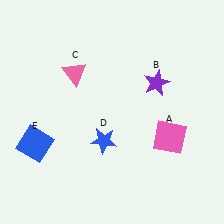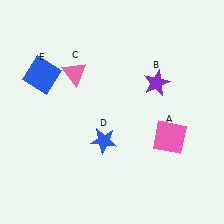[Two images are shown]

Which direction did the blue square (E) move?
The blue square (E) moved up.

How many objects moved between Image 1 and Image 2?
1 object moved between the two images.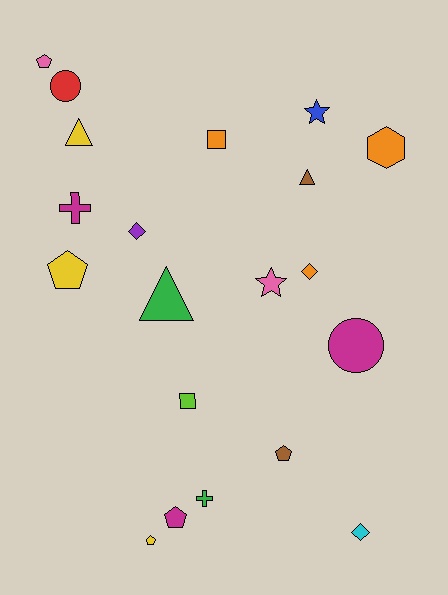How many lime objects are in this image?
There is 1 lime object.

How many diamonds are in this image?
There are 3 diamonds.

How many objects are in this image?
There are 20 objects.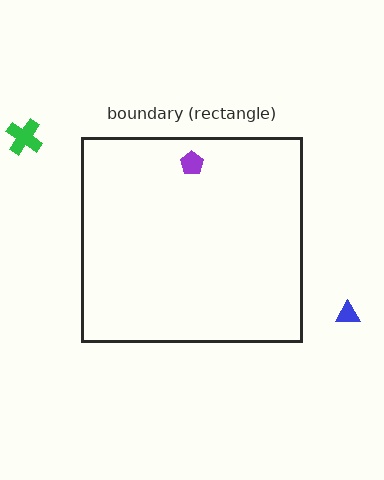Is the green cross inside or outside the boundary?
Outside.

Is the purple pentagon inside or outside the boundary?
Inside.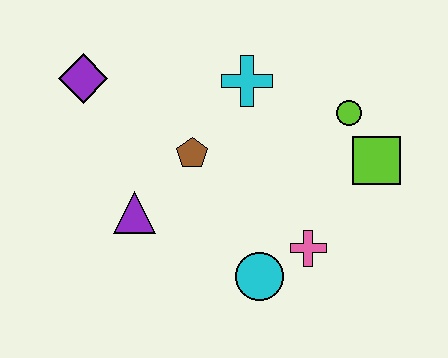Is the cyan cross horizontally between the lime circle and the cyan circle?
No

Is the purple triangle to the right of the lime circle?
No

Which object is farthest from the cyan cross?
The cyan circle is farthest from the cyan cross.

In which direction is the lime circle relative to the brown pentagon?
The lime circle is to the right of the brown pentagon.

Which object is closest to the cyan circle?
The pink cross is closest to the cyan circle.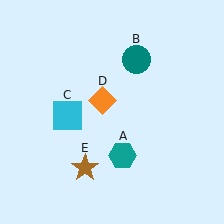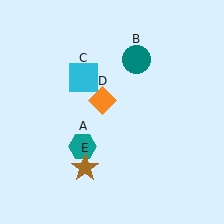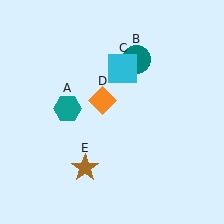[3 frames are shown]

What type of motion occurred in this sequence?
The teal hexagon (object A), cyan square (object C) rotated clockwise around the center of the scene.